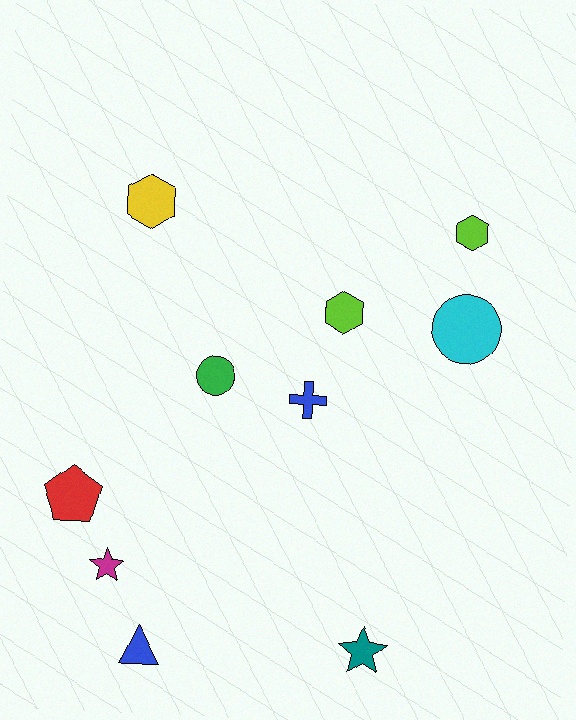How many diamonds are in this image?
There are no diamonds.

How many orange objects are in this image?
There are no orange objects.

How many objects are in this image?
There are 10 objects.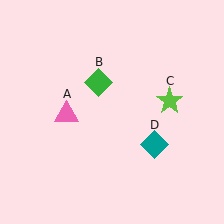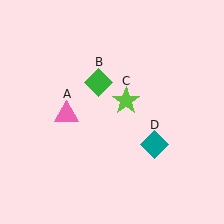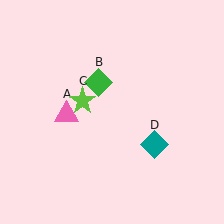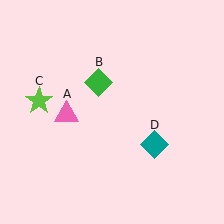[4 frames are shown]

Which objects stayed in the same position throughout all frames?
Pink triangle (object A) and green diamond (object B) and teal diamond (object D) remained stationary.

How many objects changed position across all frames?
1 object changed position: lime star (object C).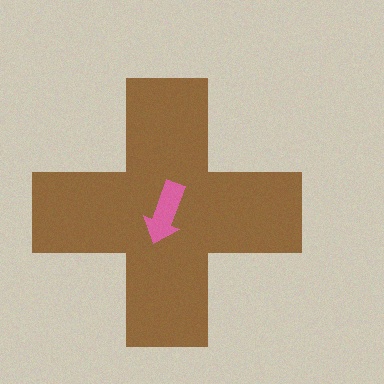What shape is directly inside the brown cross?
The pink arrow.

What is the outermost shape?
The brown cross.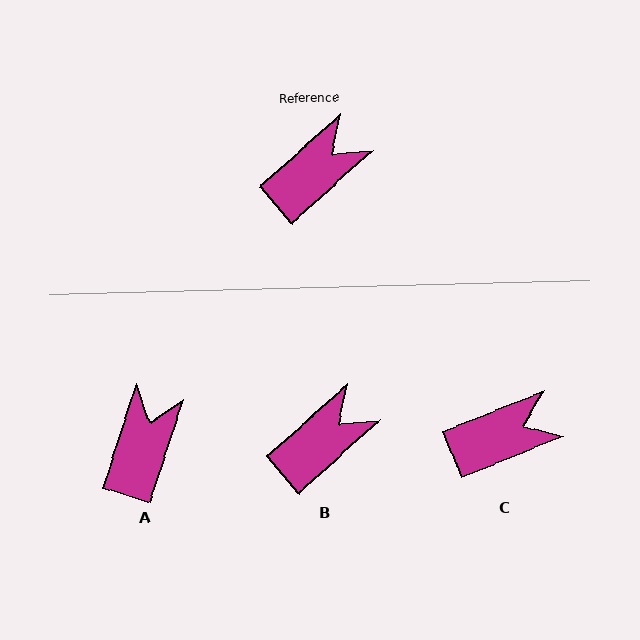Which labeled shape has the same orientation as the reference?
B.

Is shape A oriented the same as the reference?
No, it is off by about 30 degrees.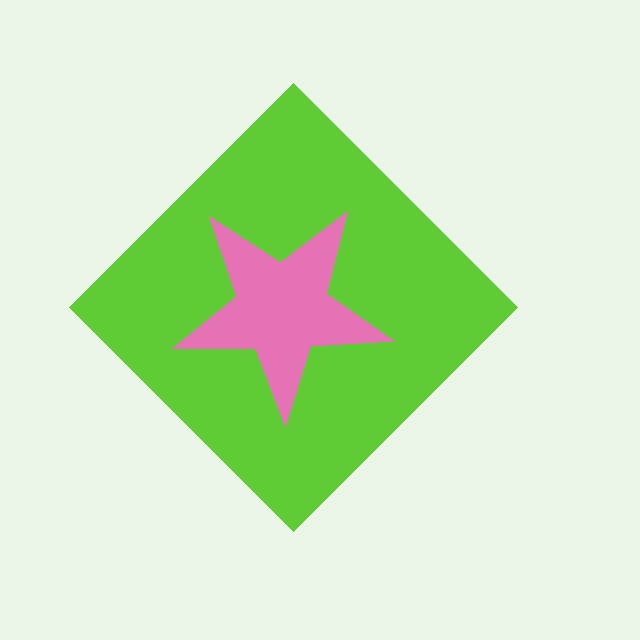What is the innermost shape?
The pink star.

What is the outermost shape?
The lime diamond.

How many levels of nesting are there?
2.